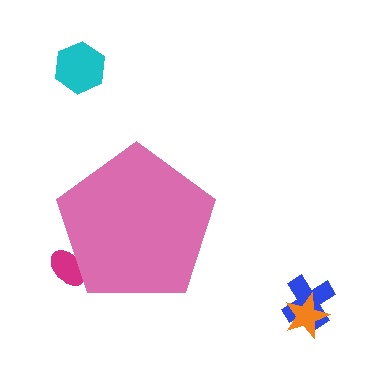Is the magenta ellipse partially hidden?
Yes, the magenta ellipse is partially hidden behind the pink pentagon.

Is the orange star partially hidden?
No, the orange star is fully visible.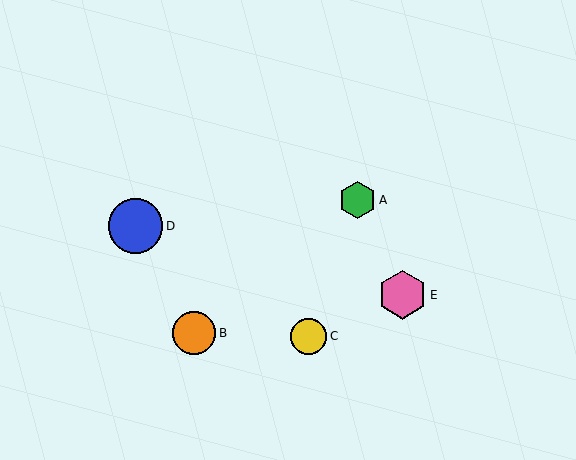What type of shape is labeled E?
Shape E is a pink hexagon.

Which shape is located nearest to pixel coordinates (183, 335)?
The orange circle (labeled B) at (194, 333) is nearest to that location.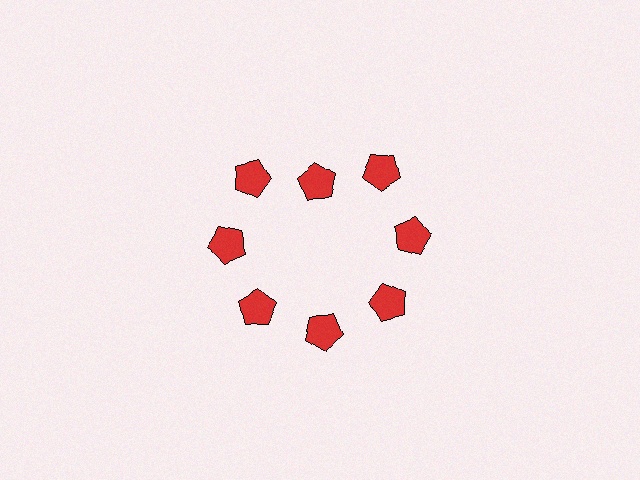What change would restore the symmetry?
The symmetry would be restored by moving it outward, back onto the ring so that all 8 pentagons sit at equal angles and equal distance from the center.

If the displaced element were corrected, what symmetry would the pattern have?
It would have 8-fold rotational symmetry — the pattern would map onto itself every 45 degrees.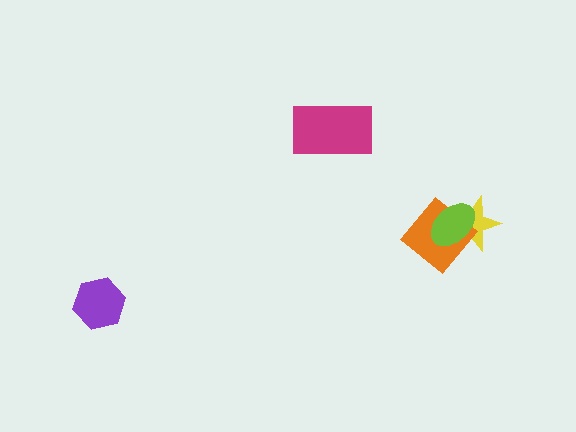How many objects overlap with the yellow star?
2 objects overlap with the yellow star.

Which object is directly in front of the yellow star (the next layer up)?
The orange diamond is directly in front of the yellow star.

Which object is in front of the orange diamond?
The lime ellipse is in front of the orange diamond.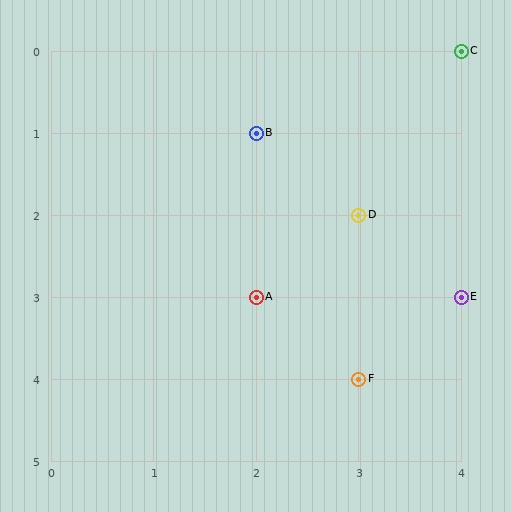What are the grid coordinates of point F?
Point F is at grid coordinates (3, 4).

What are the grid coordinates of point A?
Point A is at grid coordinates (2, 3).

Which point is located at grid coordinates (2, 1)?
Point B is at (2, 1).